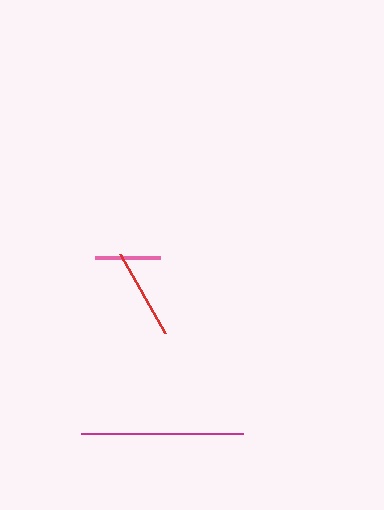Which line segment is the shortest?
The pink line is the shortest at approximately 64 pixels.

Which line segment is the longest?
The magenta line is the longest at approximately 161 pixels.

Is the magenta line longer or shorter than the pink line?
The magenta line is longer than the pink line.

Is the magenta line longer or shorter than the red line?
The magenta line is longer than the red line.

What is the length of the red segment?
The red segment is approximately 91 pixels long.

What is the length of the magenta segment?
The magenta segment is approximately 161 pixels long.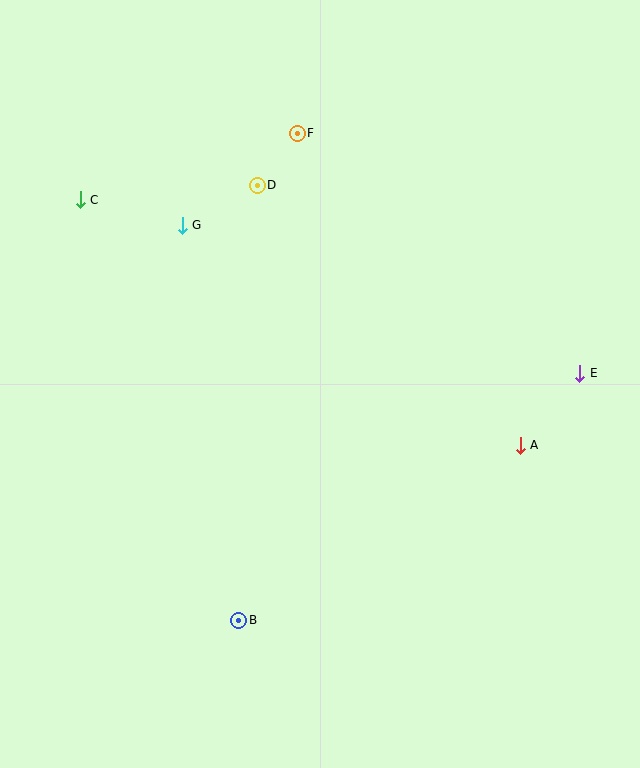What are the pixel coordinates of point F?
Point F is at (297, 133).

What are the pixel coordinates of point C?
Point C is at (80, 200).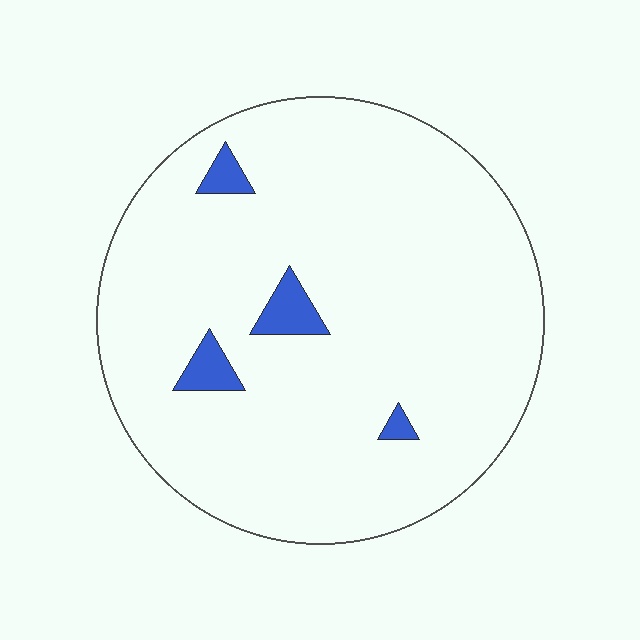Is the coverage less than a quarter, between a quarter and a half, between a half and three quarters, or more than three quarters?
Less than a quarter.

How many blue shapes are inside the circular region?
4.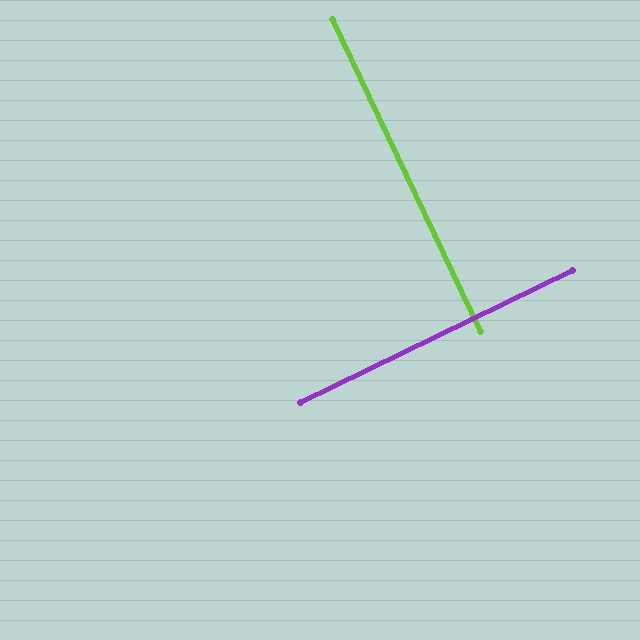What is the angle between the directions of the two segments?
Approximately 90 degrees.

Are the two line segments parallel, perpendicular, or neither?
Perpendicular — they meet at approximately 90°.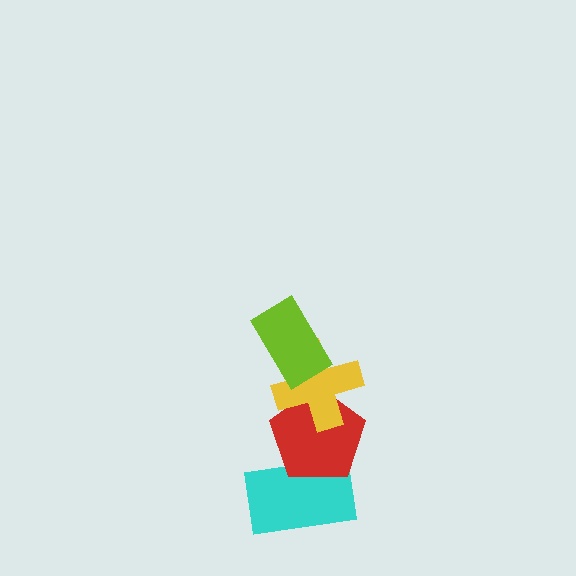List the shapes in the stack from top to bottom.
From top to bottom: the lime rectangle, the yellow cross, the red pentagon, the cyan rectangle.